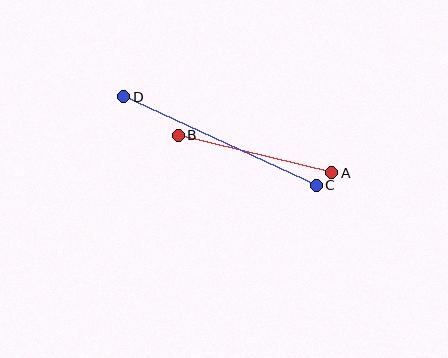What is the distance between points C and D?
The distance is approximately 212 pixels.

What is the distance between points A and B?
The distance is approximately 158 pixels.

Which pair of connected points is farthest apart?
Points C and D are farthest apart.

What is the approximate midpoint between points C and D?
The midpoint is at approximately (220, 141) pixels.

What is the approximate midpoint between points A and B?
The midpoint is at approximately (255, 154) pixels.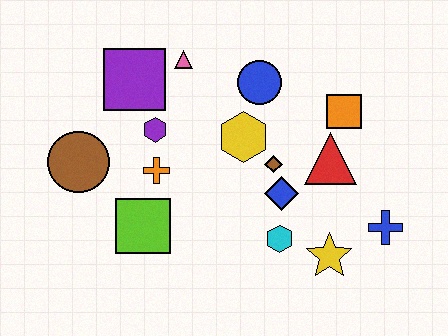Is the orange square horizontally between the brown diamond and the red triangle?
No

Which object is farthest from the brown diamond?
The brown circle is farthest from the brown diamond.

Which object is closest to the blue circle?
The yellow hexagon is closest to the blue circle.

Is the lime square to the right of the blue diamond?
No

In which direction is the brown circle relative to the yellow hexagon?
The brown circle is to the left of the yellow hexagon.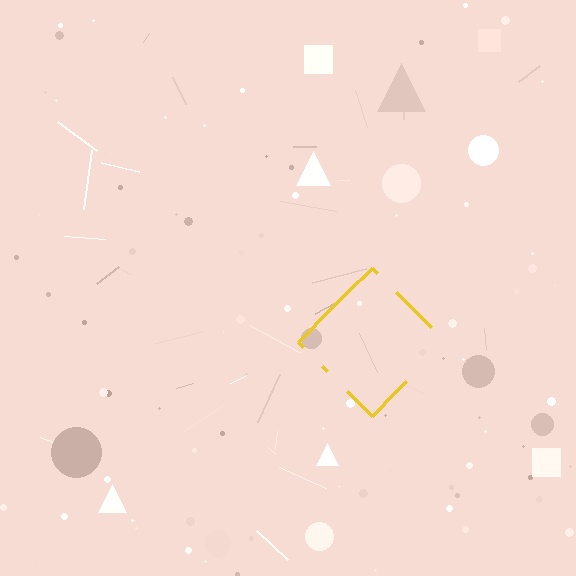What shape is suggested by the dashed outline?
The dashed outline suggests a diamond.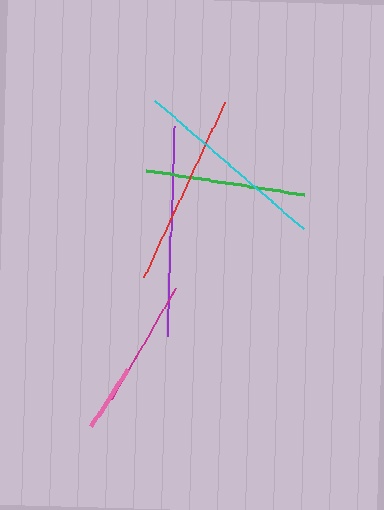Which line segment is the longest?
The purple line is the longest at approximately 211 pixels.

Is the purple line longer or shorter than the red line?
The purple line is longer than the red line.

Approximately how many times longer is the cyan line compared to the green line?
The cyan line is approximately 1.2 times the length of the green line.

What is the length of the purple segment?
The purple segment is approximately 211 pixels long.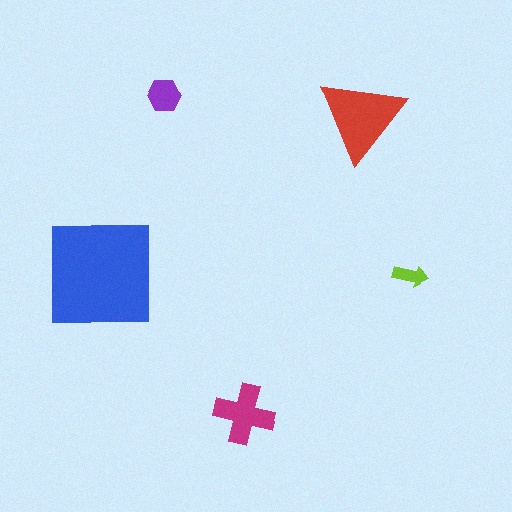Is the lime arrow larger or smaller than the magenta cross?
Smaller.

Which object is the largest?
The blue square.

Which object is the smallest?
The lime arrow.